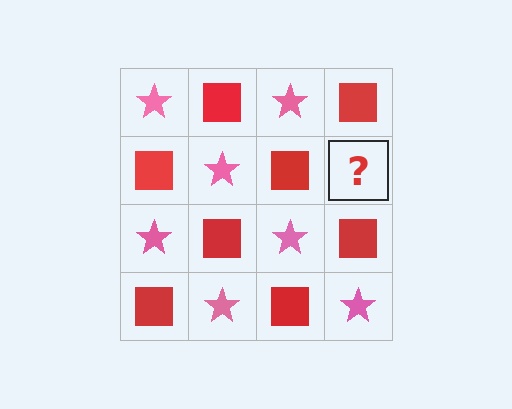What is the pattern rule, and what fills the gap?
The rule is that it alternates pink star and red square in a checkerboard pattern. The gap should be filled with a pink star.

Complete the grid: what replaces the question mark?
The question mark should be replaced with a pink star.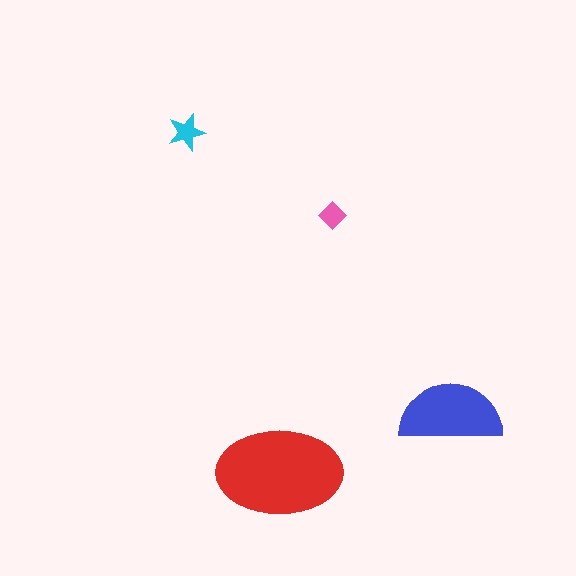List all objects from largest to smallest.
The red ellipse, the blue semicircle, the cyan star, the pink diamond.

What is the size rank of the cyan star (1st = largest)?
3rd.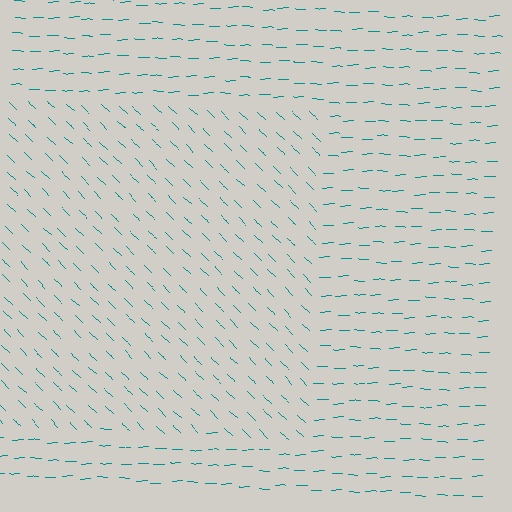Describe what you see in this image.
The image is filled with small teal line segments. A rectangle region in the image has lines oriented differently from the surrounding lines, creating a visible texture boundary.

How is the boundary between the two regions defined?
The boundary is defined purely by a change in line orientation (approximately 45 degrees difference). All lines are the same color and thickness.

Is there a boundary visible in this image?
Yes, there is a texture boundary formed by a change in line orientation.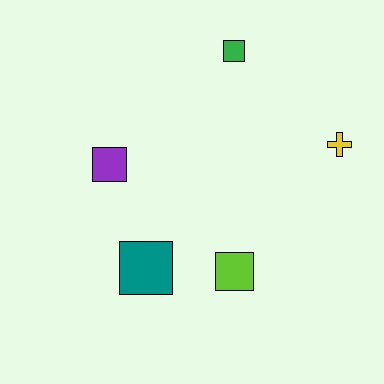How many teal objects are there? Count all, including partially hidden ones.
There is 1 teal object.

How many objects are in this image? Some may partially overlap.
There are 5 objects.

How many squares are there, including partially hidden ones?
There are 4 squares.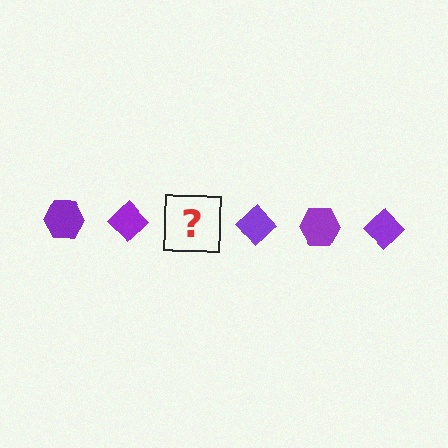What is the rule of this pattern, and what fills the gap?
The rule is that the pattern cycles through hexagon, diamond shapes in purple. The gap should be filled with a purple hexagon.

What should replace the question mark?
The question mark should be replaced with a purple hexagon.